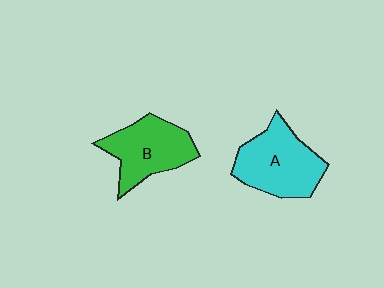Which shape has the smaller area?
Shape B (green).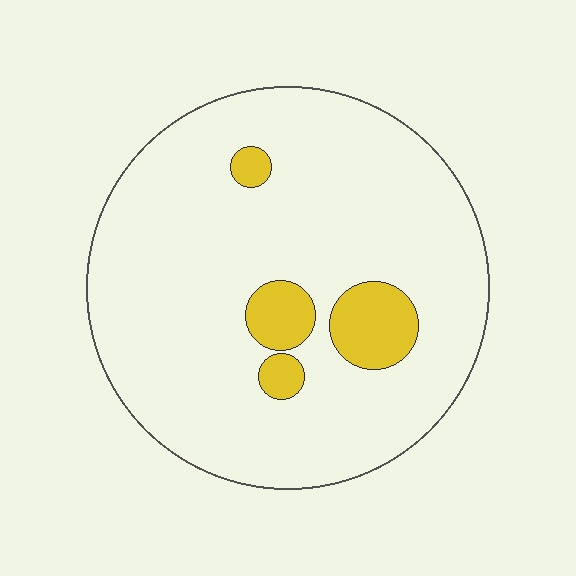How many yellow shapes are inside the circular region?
4.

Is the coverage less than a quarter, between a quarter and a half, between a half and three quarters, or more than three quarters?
Less than a quarter.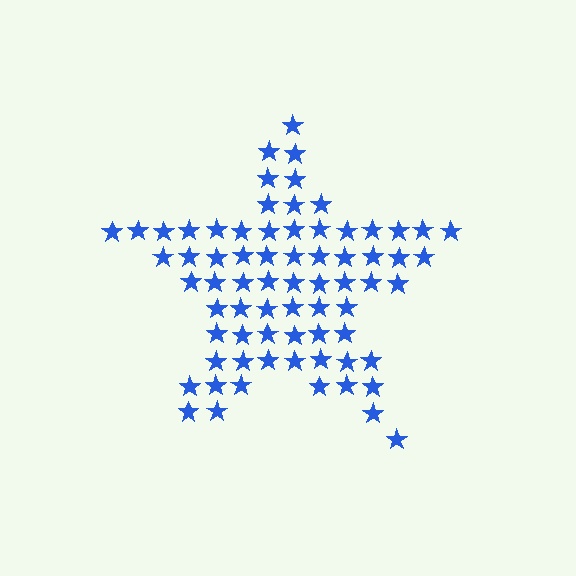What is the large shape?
The large shape is a star.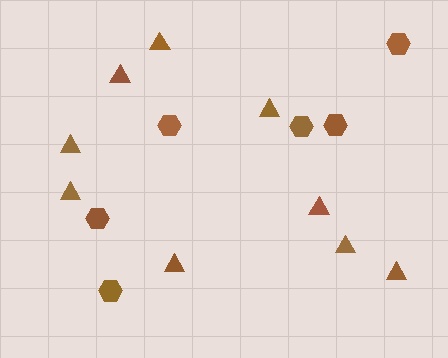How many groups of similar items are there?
There are 2 groups: one group of hexagons (6) and one group of triangles (9).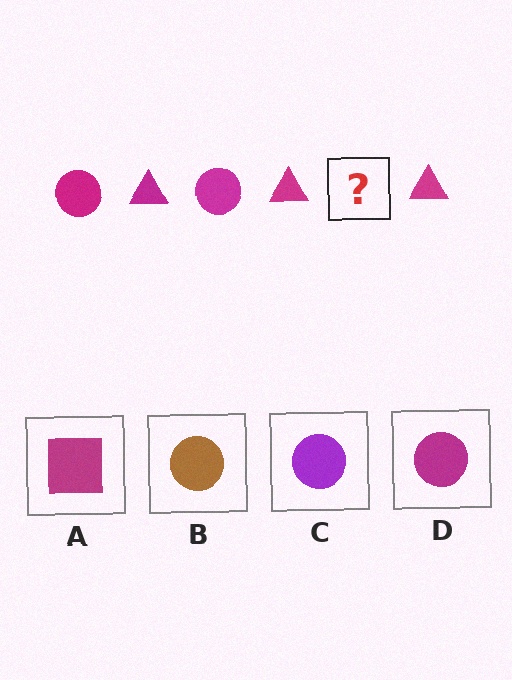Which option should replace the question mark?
Option D.